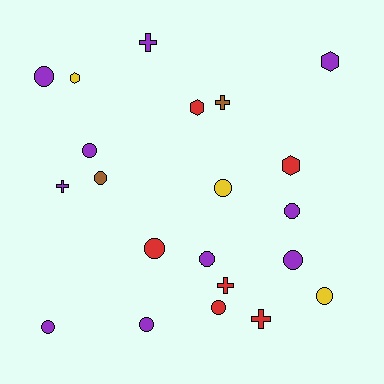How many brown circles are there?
There is 1 brown circle.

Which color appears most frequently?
Purple, with 10 objects.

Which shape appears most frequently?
Circle, with 12 objects.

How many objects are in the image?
There are 21 objects.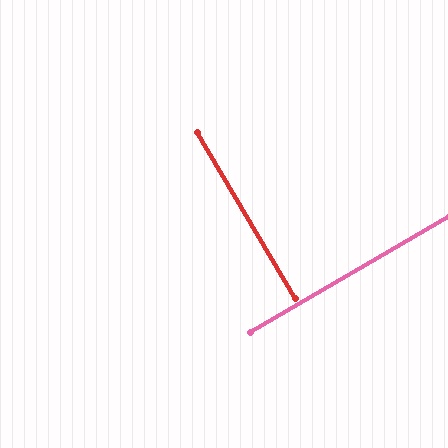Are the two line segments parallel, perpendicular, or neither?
Perpendicular — they meet at approximately 90°.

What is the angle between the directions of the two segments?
Approximately 90 degrees.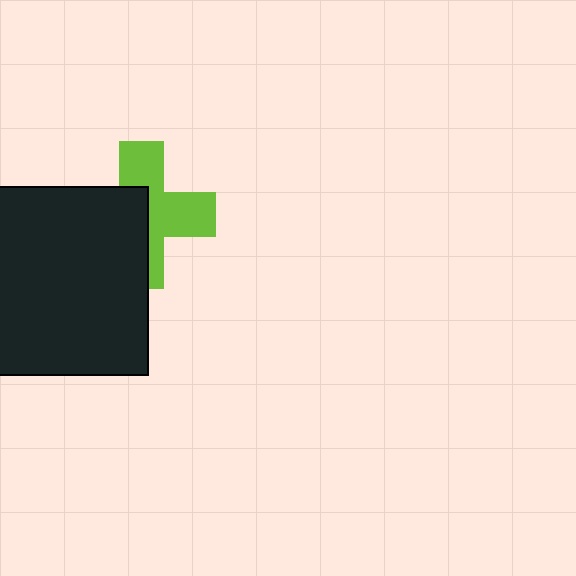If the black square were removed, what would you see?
You would see the complete lime cross.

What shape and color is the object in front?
The object in front is a black square.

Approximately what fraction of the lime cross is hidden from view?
Roughly 49% of the lime cross is hidden behind the black square.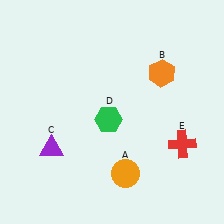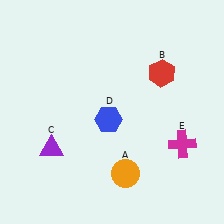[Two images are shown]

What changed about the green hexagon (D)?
In Image 1, D is green. In Image 2, it changed to blue.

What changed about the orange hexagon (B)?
In Image 1, B is orange. In Image 2, it changed to red.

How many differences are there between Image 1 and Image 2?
There are 3 differences between the two images.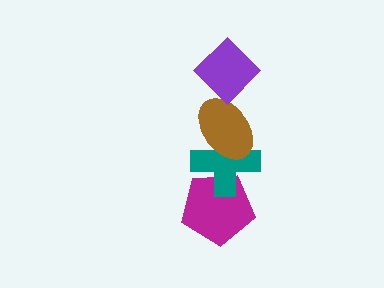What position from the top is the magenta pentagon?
The magenta pentagon is 4th from the top.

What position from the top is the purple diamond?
The purple diamond is 1st from the top.